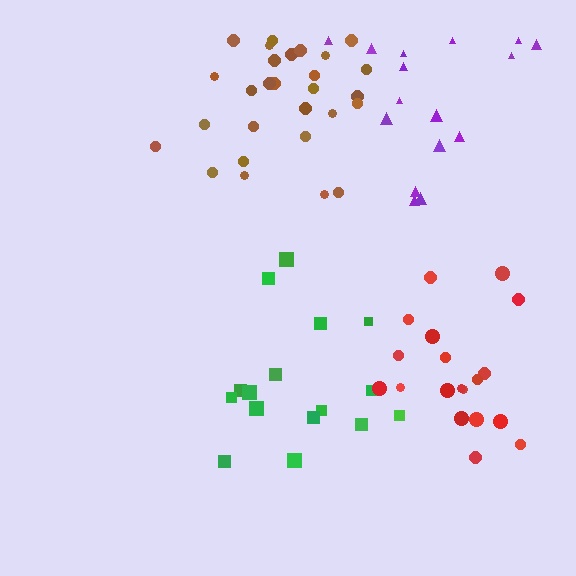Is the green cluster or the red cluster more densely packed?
Red.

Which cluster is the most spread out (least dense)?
Purple.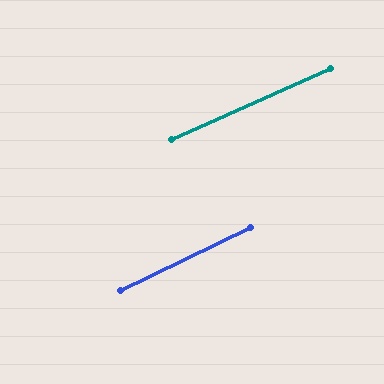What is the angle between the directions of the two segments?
Approximately 2 degrees.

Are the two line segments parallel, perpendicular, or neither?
Parallel — their directions differ by only 1.7°.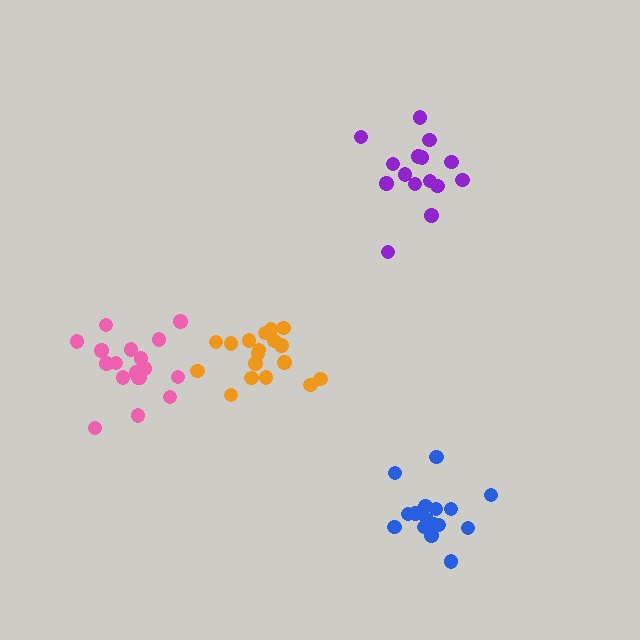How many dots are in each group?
Group 1: 18 dots, Group 2: 18 dots, Group 3: 16 dots, Group 4: 16 dots (68 total).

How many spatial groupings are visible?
There are 4 spatial groupings.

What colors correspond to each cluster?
The clusters are colored: pink, orange, purple, blue.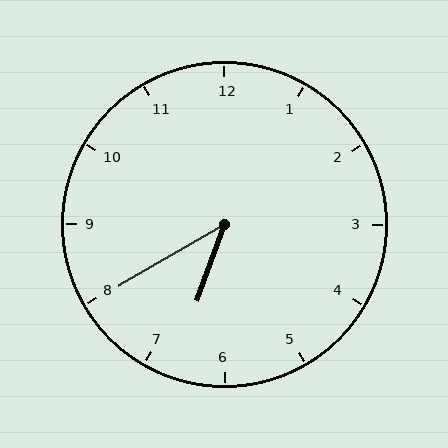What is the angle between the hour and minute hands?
Approximately 40 degrees.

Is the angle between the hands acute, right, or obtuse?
It is acute.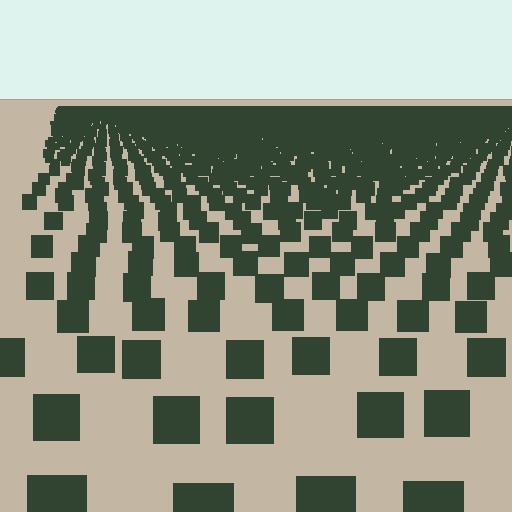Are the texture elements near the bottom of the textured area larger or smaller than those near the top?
Larger. Near the bottom, elements are closer to the viewer and appear at a bigger on-screen size.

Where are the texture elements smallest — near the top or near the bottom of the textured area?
Near the top.